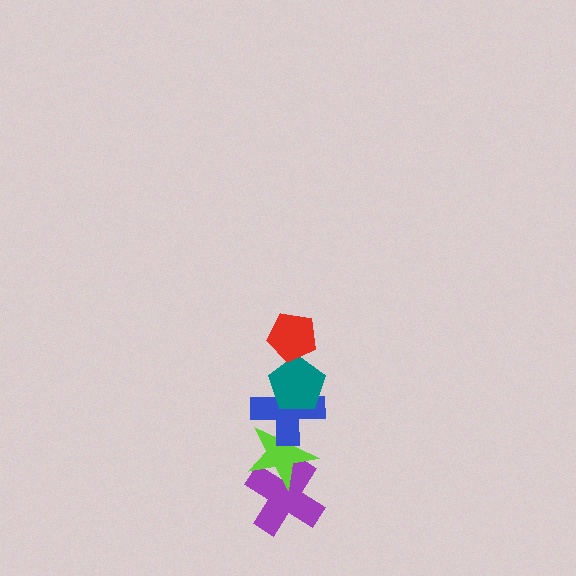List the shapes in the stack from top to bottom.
From top to bottom: the red pentagon, the teal pentagon, the blue cross, the lime star, the purple cross.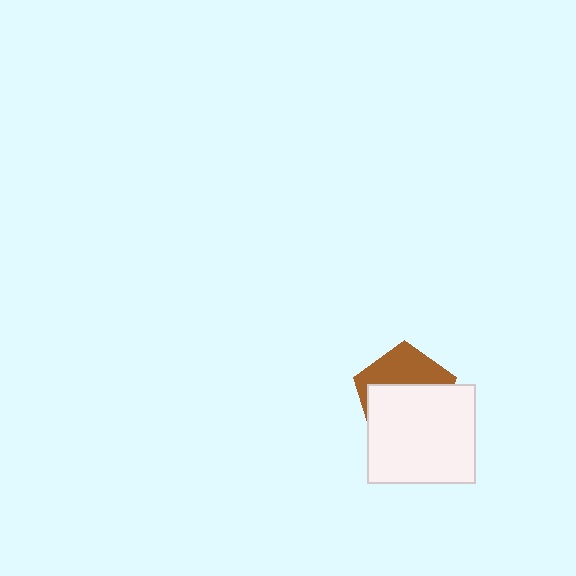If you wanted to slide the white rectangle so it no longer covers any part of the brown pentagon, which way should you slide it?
Slide it down — that is the most direct way to separate the two shapes.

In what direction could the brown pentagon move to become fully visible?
The brown pentagon could move up. That would shift it out from behind the white rectangle entirely.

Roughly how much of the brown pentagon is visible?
A small part of it is visible (roughly 39%).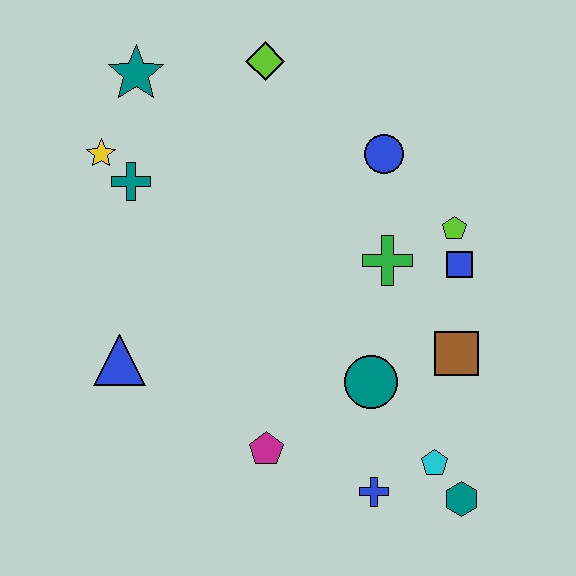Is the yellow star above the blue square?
Yes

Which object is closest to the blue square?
The lime pentagon is closest to the blue square.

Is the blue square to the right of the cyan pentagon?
Yes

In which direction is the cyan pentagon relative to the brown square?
The cyan pentagon is below the brown square.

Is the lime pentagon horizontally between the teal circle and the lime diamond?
No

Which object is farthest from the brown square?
The teal star is farthest from the brown square.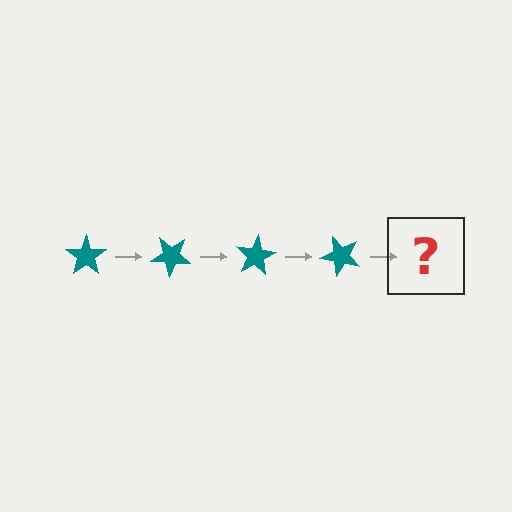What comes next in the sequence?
The next element should be a teal star rotated 160 degrees.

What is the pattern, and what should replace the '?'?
The pattern is that the star rotates 40 degrees each step. The '?' should be a teal star rotated 160 degrees.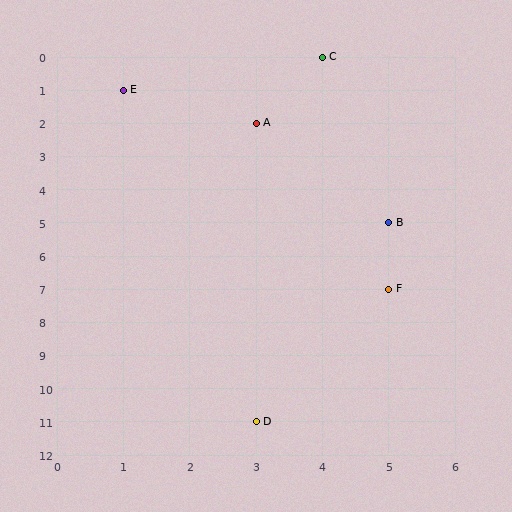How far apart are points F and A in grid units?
Points F and A are 2 columns and 5 rows apart (about 5.4 grid units diagonally).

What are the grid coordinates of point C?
Point C is at grid coordinates (4, 0).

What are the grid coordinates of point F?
Point F is at grid coordinates (5, 7).